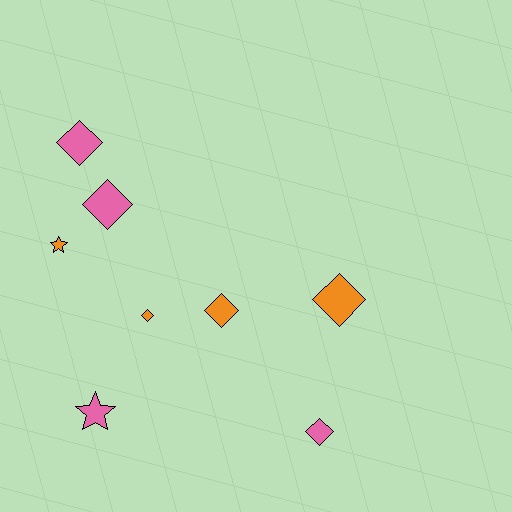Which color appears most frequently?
Orange, with 4 objects.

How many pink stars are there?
There is 1 pink star.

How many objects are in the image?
There are 8 objects.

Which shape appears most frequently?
Diamond, with 6 objects.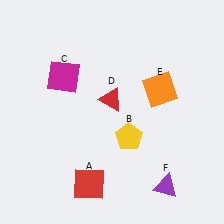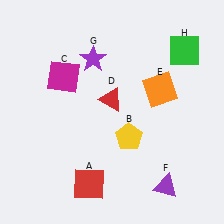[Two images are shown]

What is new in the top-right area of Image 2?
A green square (H) was added in the top-right area of Image 2.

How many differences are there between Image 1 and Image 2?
There are 2 differences between the two images.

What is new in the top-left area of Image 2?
A purple star (G) was added in the top-left area of Image 2.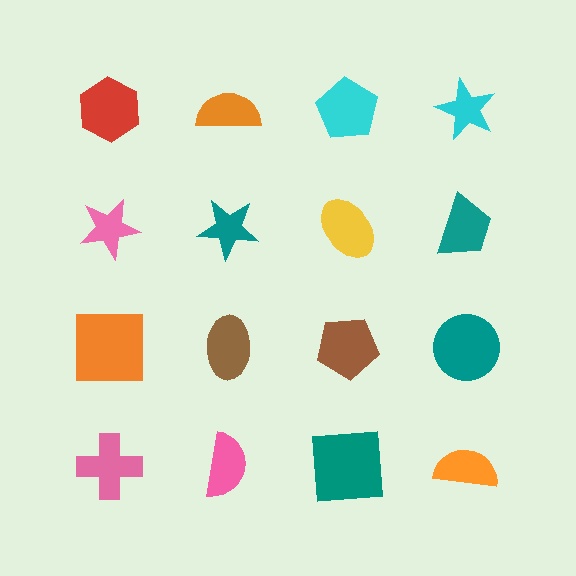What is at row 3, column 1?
An orange square.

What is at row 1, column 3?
A cyan pentagon.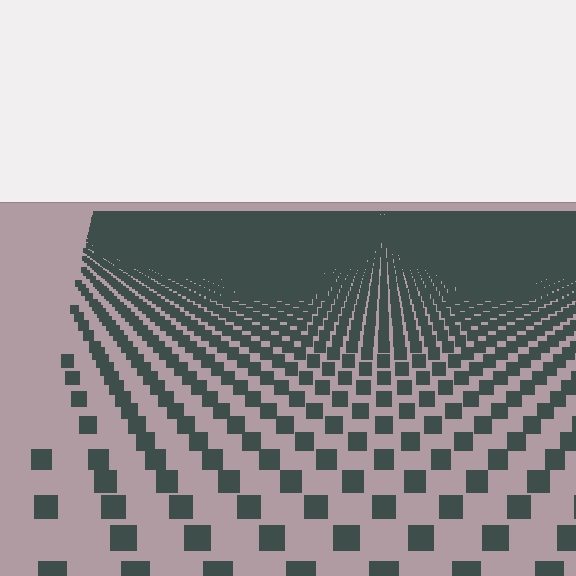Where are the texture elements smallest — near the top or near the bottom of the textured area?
Near the top.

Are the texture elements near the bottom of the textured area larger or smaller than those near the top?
Larger. Near the bottom, elements are closer to the viewer and appear at a bigger on-screen size.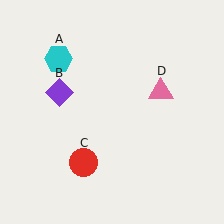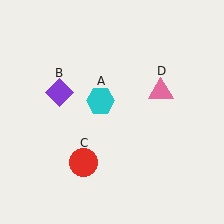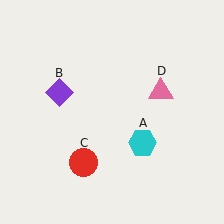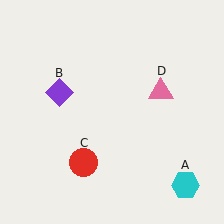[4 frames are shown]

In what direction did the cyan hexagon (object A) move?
The cyan hexagon (object A) moved down and to the right.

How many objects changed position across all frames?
1 object changed position: cyan hexagon (object A).